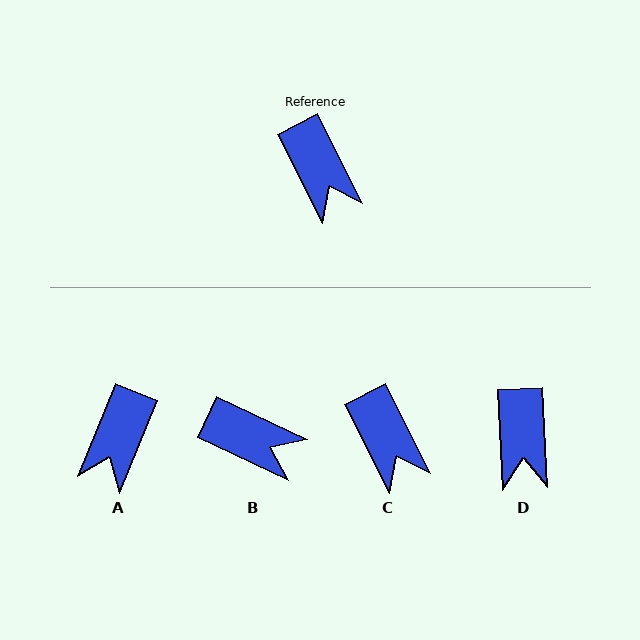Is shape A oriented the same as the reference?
No, it is off by about 49 degrees.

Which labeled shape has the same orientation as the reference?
C.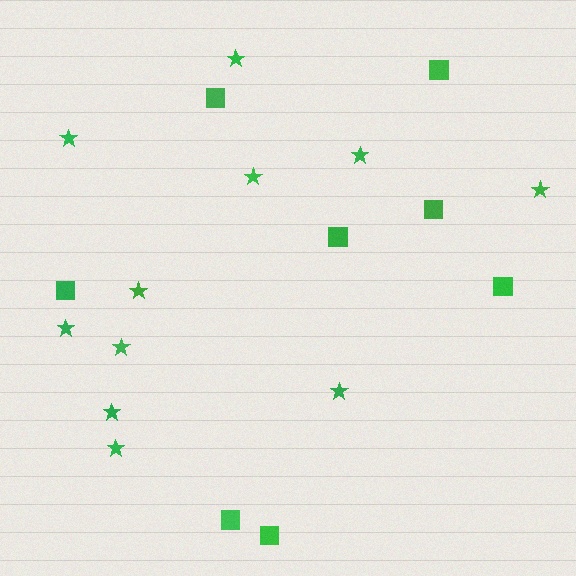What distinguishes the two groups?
There are 2 groups: one group of stars (11) and one group of squares (8).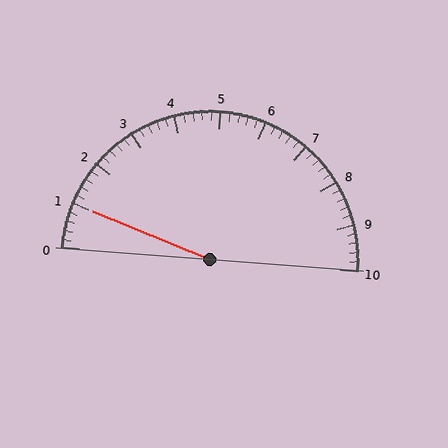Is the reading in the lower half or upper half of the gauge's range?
The reading is in the lower half of the range (0 to 10).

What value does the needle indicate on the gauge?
The needle indicates approximately 1.0.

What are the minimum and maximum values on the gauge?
The gauge ranges from 0 to 10.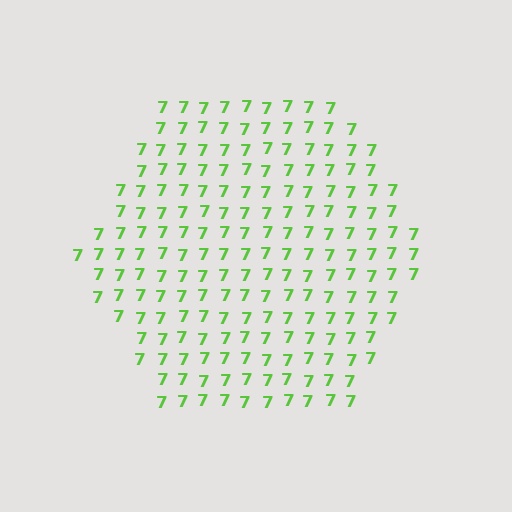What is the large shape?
The large shape is a hexagon.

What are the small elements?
The small elements are digit 7's.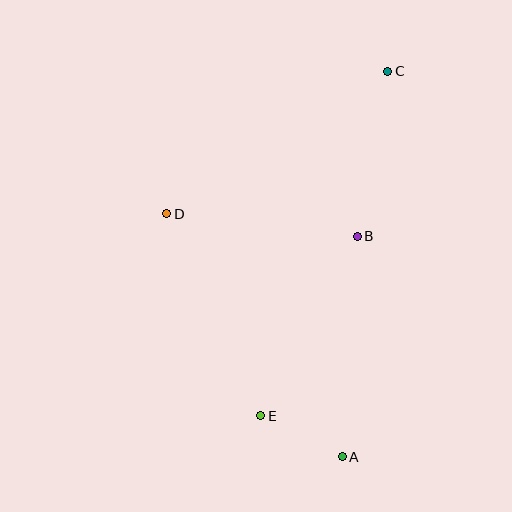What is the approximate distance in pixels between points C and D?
The distance between C and D is approximately 263 pixels.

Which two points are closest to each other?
Points A and E are closest to each other.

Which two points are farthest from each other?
Points A and C are farthest from each other.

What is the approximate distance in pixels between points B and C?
The distance between B and C is approximately 168 pixels.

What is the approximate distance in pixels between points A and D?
The distance between A and D is approximately 300 pixels.